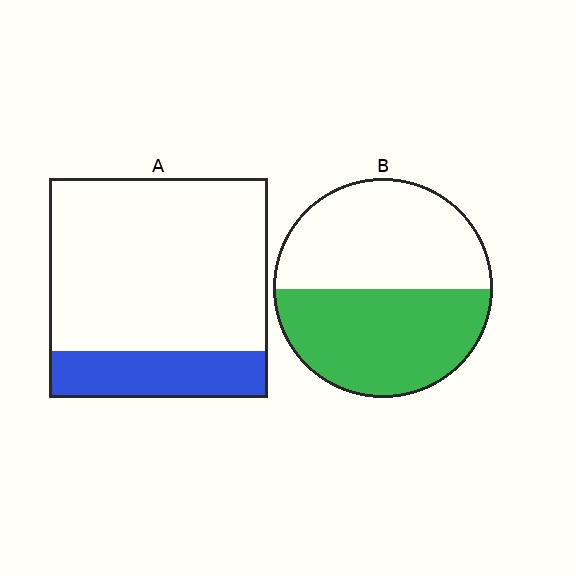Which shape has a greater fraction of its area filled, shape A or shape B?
Shape B.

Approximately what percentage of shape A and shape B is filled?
A is approximately 20% and B is approximately 50%.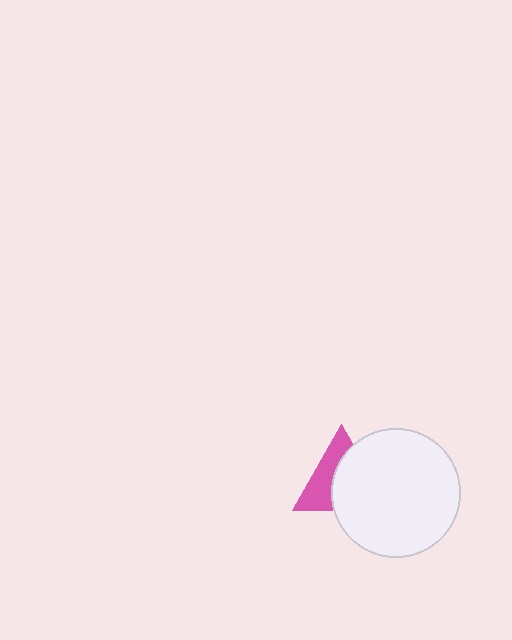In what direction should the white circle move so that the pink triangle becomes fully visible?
The white circle should move right. That is the shortest direction to clear the overlap and leave the pink triangle fully visible.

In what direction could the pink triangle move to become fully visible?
The pink triangle could move left. That would shift it out from behind the white circle entirely.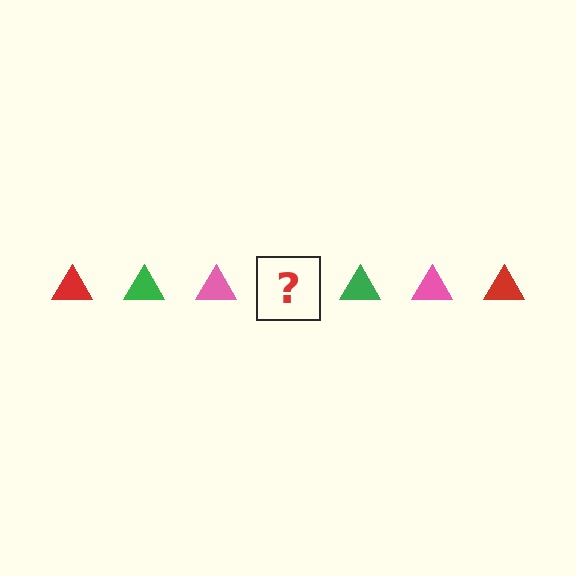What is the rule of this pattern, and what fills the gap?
The rule is that the pattern cycles through red, green, pink triangles. The gap should be filled with a red triangle.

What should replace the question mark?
The question mark should be replaced with a red triangle.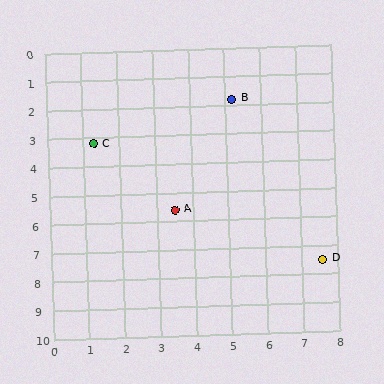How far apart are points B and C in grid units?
Points B and C are about 4.1 grid units apart.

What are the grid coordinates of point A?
Point A is at approximately (3.5, 5.6).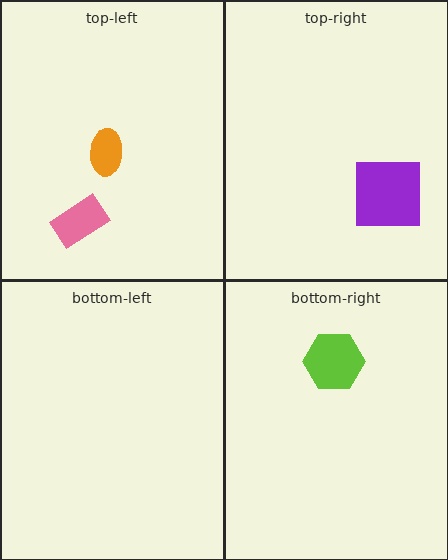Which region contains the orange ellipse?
The top-left region.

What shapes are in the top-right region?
The purple square.